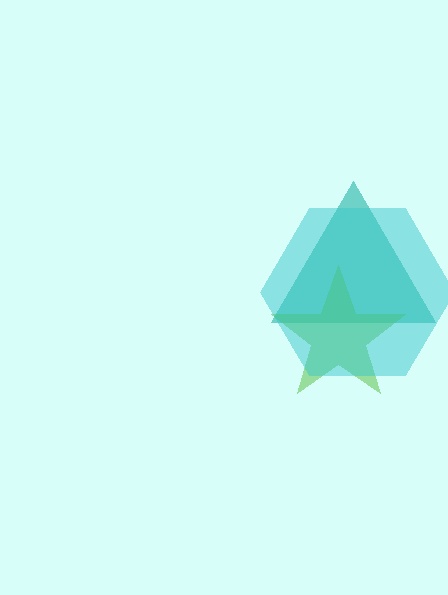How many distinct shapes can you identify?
There are 3 distinct shapes: a teal triangle, a lime star, a cyan hexagon.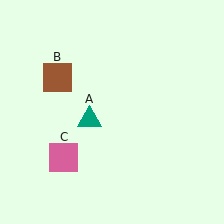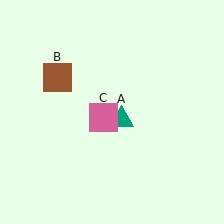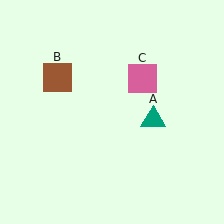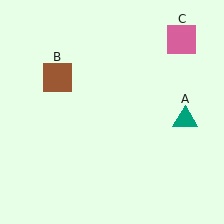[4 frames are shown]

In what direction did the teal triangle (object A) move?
The teal triangle (object A) moved right.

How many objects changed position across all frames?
2 objects changed position: teal triangle (object A), pink square (object C).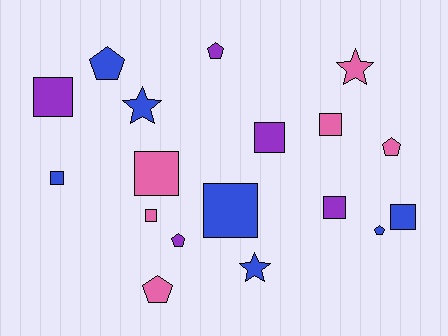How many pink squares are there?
There are 3 pink squares.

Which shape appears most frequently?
Square, with 9 objects.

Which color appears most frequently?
Blue, with 7 objects.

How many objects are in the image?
There are 18 objects.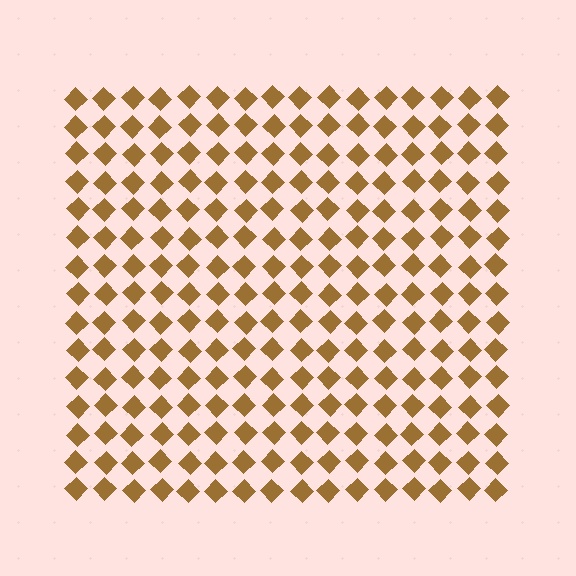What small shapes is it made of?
It is made of small diamonds.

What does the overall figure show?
The overall figure shows a square.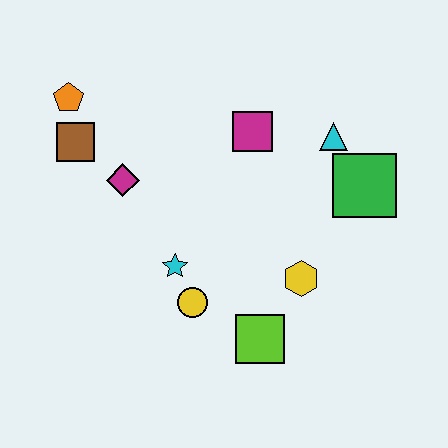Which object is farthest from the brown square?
The green square is farthest from the brown square.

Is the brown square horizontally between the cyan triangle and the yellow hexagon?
No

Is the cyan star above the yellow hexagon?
Yes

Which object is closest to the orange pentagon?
The brown square is closest to the orange pentagon.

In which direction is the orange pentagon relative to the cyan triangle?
The orange pentagon is to the left of the cyan triangle.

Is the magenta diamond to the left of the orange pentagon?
No